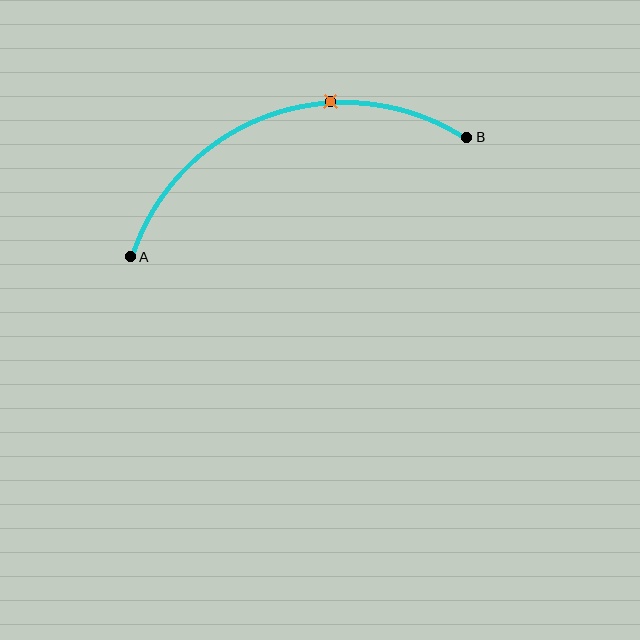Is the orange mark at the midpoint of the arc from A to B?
No. The orange mark lies on the arc but is closer to endpoint B. The arc midpoint would be at the point on the curve equidistant along the arc from both A and B.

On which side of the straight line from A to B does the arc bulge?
The arc bulges above the straight line connecting A and B.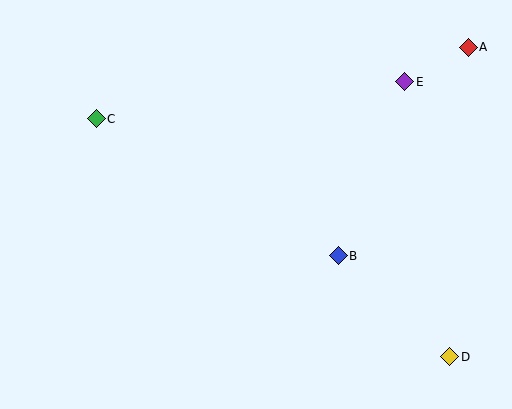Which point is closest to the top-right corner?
Point A is closest to the top-right corner.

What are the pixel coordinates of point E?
Point E is at (405, 82).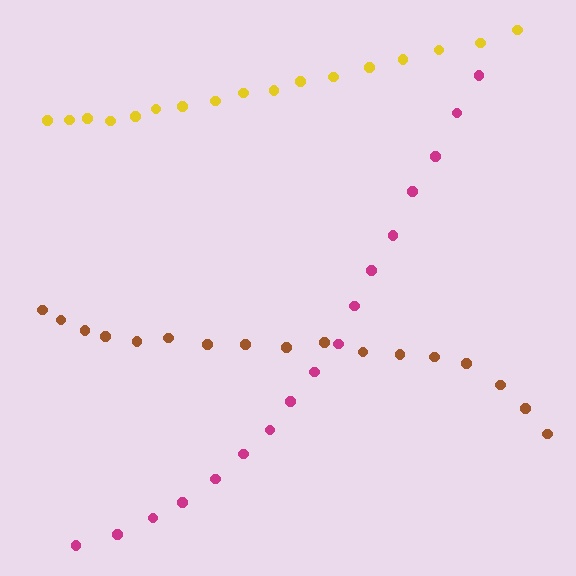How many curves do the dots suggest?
There are 3 distinct paths.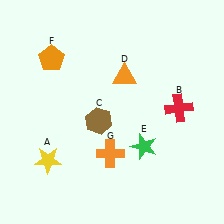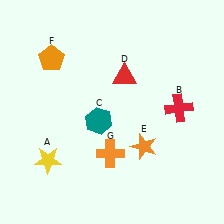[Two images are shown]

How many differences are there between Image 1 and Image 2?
There are 3 differences between the two images.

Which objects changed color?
C changed from brown to teal. D changed from orange to red. E changed from green to orange.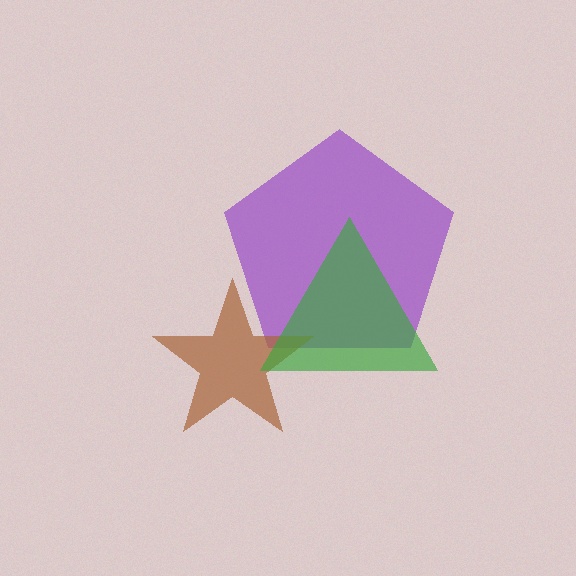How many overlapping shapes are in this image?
There are 3 overlapping shapes in the image.